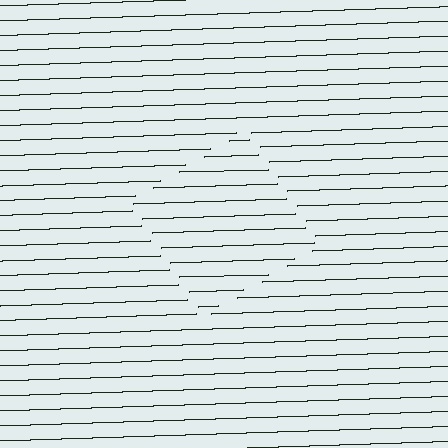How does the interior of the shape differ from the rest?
The interior of the shape contains the same grating, shifted by half a period — the contour is defined by the phase discontinuity where line-ends from the inner and outer gratings abut.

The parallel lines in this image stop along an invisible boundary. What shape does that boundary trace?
An illusory square. The interior of the shape contains the same grating, shifted by half a period — the contour is defined by the phase discontinuity where line-ends from the inner and outer gratings abut.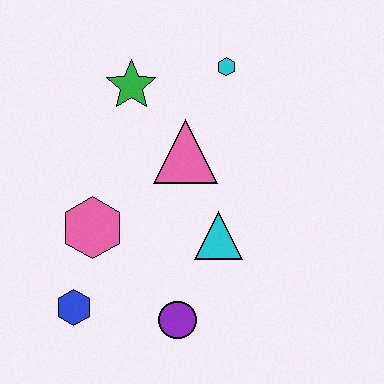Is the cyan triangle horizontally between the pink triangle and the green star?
No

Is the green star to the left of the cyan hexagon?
Yes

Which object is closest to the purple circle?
The cyan triangle is closest to the purple circle.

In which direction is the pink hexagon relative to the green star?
The pink hexagon is below the green star.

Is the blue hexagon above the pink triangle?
No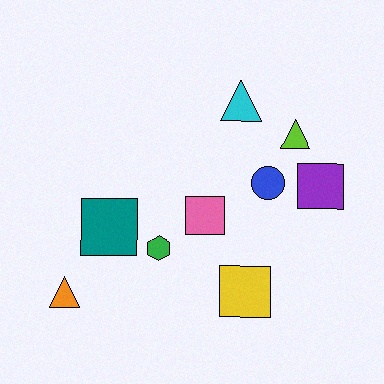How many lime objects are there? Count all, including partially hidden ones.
There is 1 lime object.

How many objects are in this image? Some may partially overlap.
There are 9 objects.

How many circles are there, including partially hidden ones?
There is 1 circle.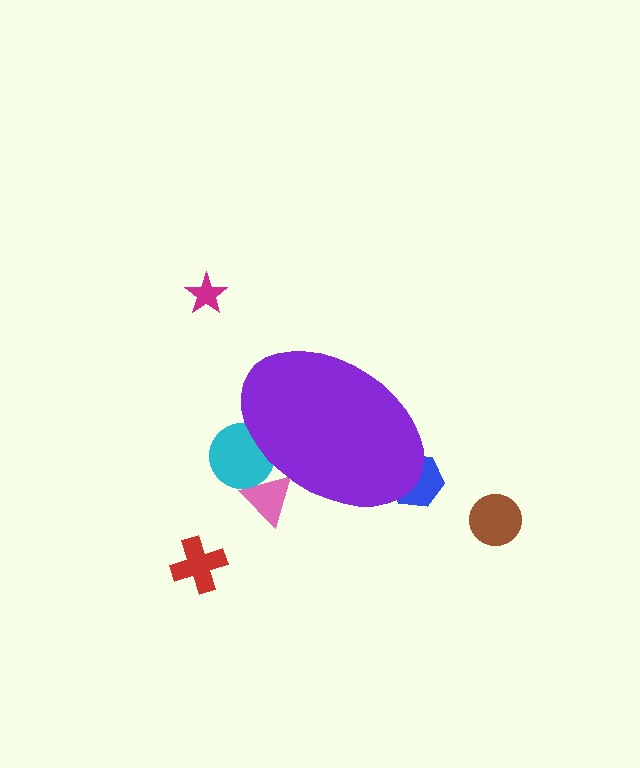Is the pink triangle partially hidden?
Yes, the pink triangle is partially hidden behind the purple ellipse.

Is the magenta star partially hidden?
No, the magenta star is fully visible.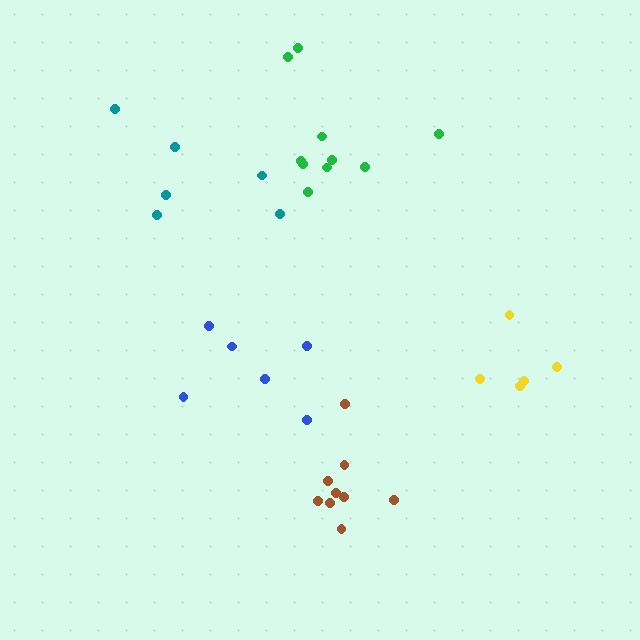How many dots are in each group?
Group 1: 5 dots, Group 2: 6 dots, Group 3: 6 dots, Group 4: 9 dots, Group 5: 10 dots (36 total).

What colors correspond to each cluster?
The clusters are colored: yellow, teal, blue, brown, green.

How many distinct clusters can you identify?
There are 5 distinct clusters.